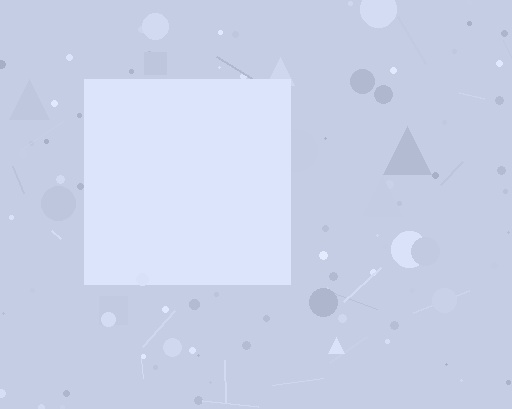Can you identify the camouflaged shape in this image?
The camouflaged shape is a square.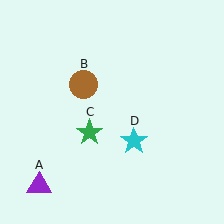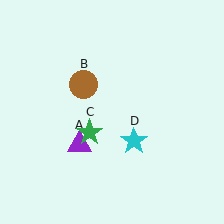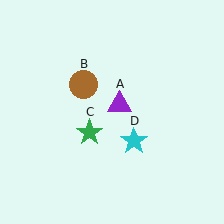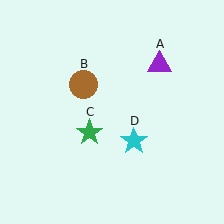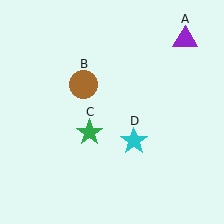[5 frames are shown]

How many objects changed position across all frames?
1 object changed position: purple triangle (object A).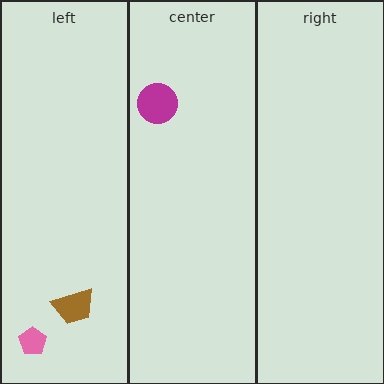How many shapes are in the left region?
2.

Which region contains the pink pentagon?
The left region.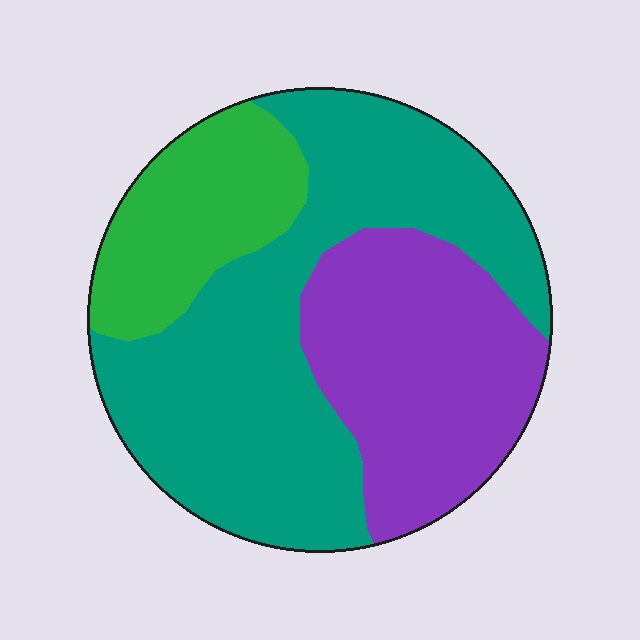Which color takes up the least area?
Green, at roughly 20%.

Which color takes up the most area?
Teal, at roughly 50%.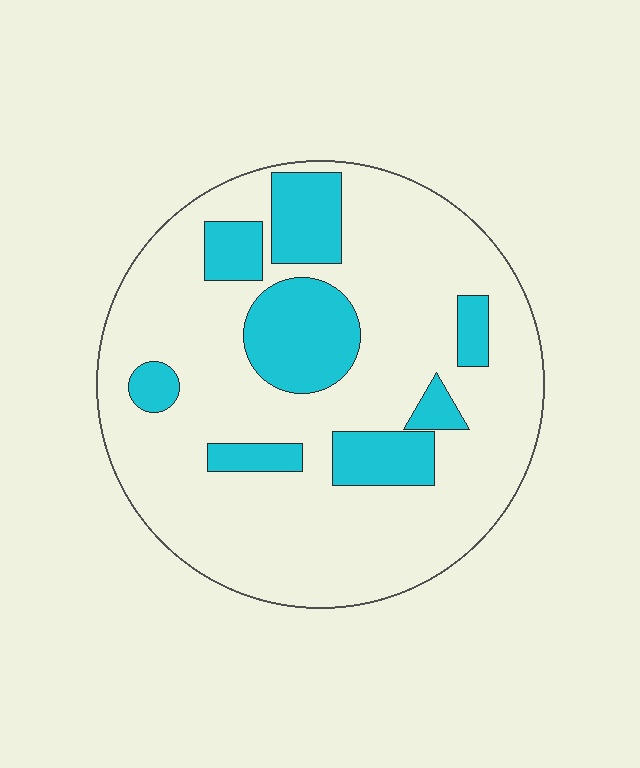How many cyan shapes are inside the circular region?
8.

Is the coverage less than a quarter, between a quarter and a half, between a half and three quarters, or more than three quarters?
Less than a quarter.